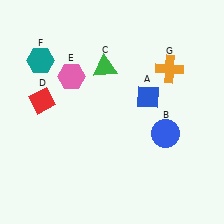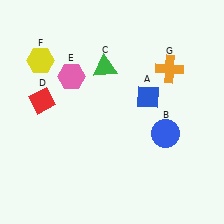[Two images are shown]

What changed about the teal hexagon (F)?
In Image 1, F is teal. In Image 2, it changed to yellow.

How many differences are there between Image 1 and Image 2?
There is 1 difference between the two images.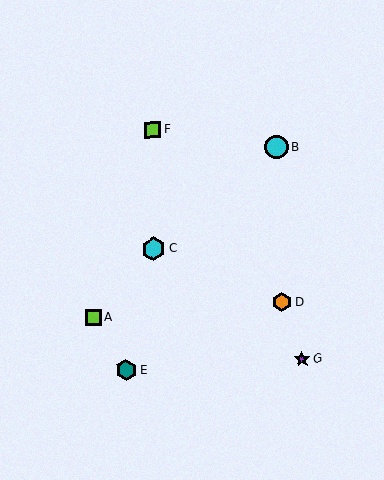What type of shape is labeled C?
Shape C is a cyan hexagon.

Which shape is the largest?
The cyan hexagon (labeled C) is the largest.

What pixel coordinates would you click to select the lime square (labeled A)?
Click at (94, 318) to select the lime square A.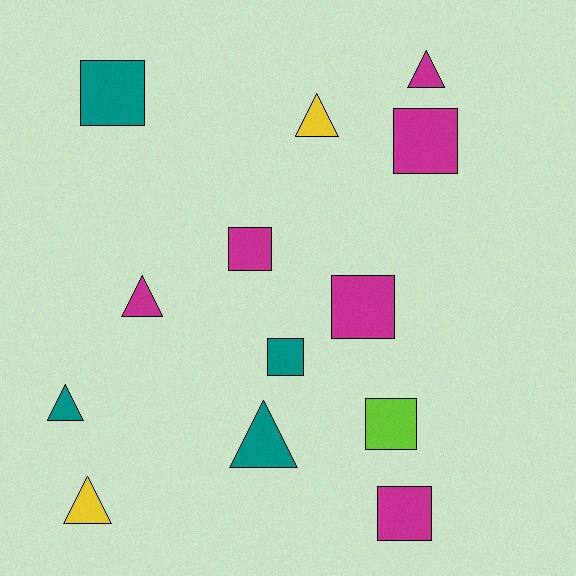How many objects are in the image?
There are 13 objects.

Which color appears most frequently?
Magenta, with 6 objects.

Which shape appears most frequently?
Square, with 7 objects.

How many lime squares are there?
There is 1 lime square.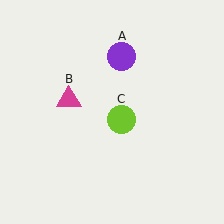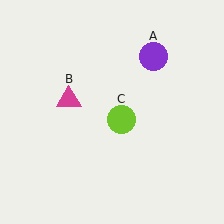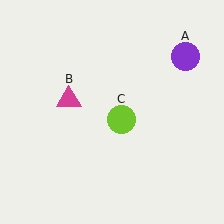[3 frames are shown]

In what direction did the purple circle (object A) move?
The purple circle (object A) moved right.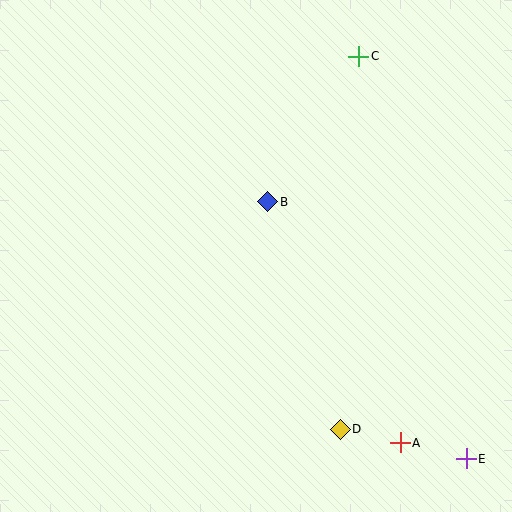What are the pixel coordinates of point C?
Point C is at (359, 56).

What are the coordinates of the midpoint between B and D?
The midpoint between B and D is at (304, 316).